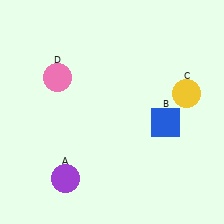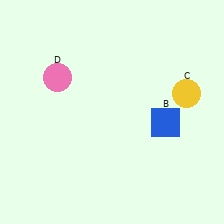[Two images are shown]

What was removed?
The purple circle (A) was removed in Image 2.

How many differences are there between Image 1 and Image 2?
There is 1 difference between the two images.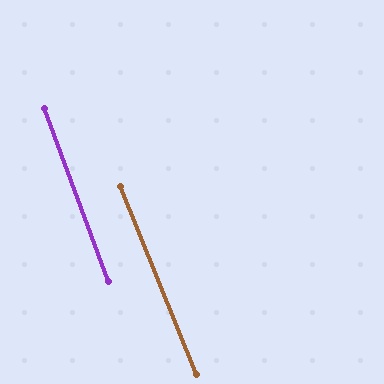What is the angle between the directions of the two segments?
Approximately 2 degrees.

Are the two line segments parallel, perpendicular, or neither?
Parallel — their directions differ by only 1.5°.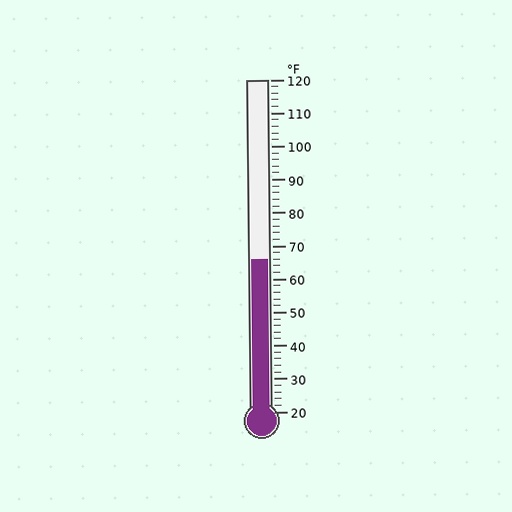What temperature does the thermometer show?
The thermometer shows approximately 66°F.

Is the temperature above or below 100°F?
The temperature is below 100°F.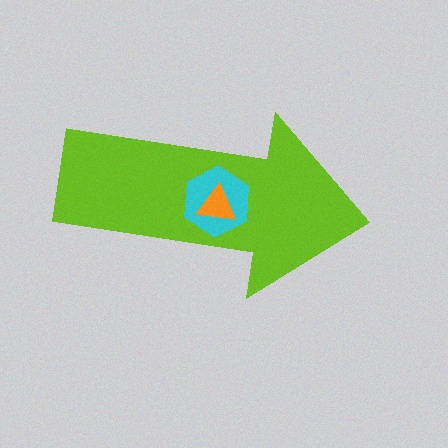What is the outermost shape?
The lime arrow.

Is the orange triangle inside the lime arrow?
Yes.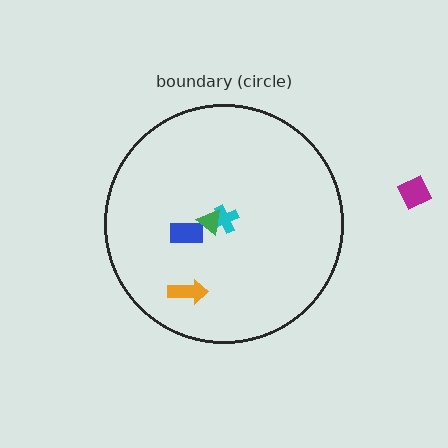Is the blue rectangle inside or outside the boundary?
Inside.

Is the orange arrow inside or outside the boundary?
Inside.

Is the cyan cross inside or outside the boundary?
Inside.